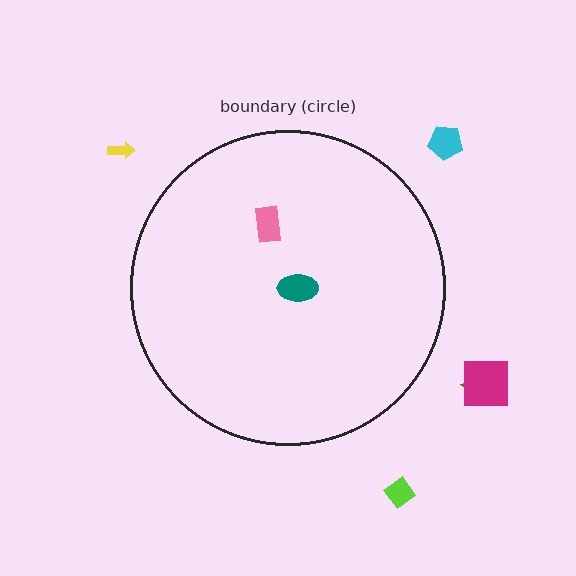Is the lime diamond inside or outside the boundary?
Outside.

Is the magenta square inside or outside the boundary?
Outside.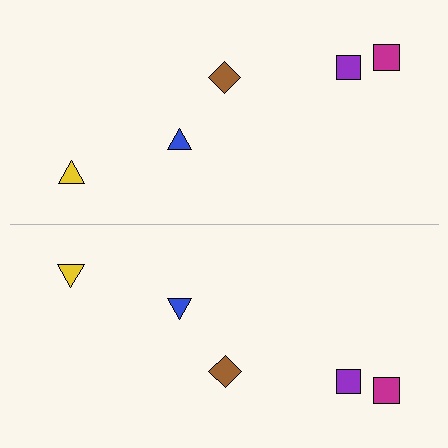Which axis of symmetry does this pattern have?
The pattern has a horizontal axis of symmetry running through the center of the image.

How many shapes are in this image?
There are 10 shapes in this image.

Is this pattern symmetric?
Yes, this pattern has bilateral (reflection) symmetry.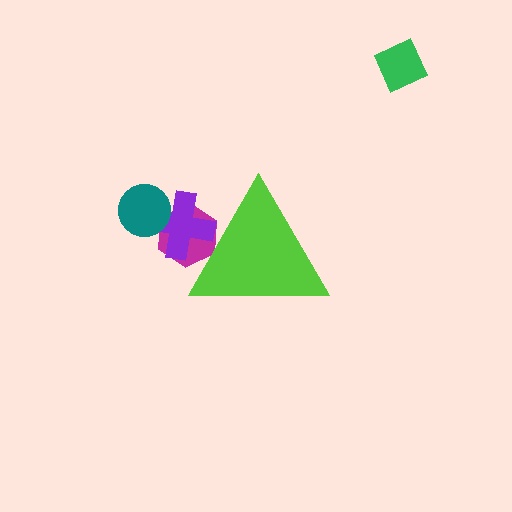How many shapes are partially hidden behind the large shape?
2 shapes are partially hidden.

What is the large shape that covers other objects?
A lime triangle.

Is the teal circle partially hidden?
No, the teal circle is fully visible.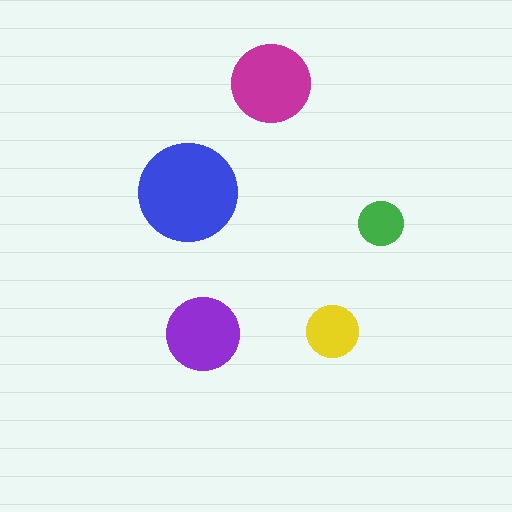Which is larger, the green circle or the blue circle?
The blue one.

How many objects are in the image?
There are 5 objects in the image.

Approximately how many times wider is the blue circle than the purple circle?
About 1.5 times wider.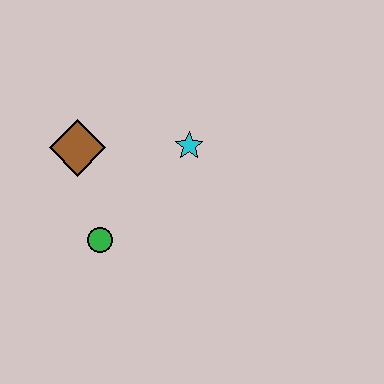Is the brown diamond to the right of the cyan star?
No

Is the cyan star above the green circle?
Yes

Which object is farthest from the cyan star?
The green circle is farthest from the cyan star.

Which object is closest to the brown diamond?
The green circle is closest to the brown diamond.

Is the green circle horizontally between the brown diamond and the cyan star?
Yes